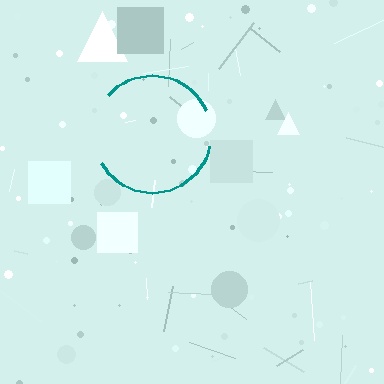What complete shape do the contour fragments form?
The contour fragments form a circle.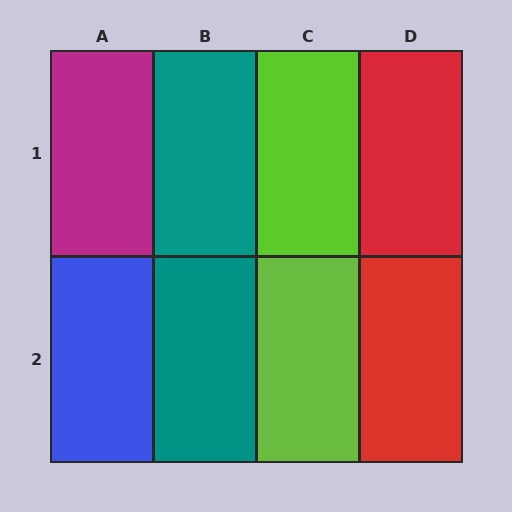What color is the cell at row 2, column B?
Teal.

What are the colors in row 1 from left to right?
Magenta, teal, lime, red.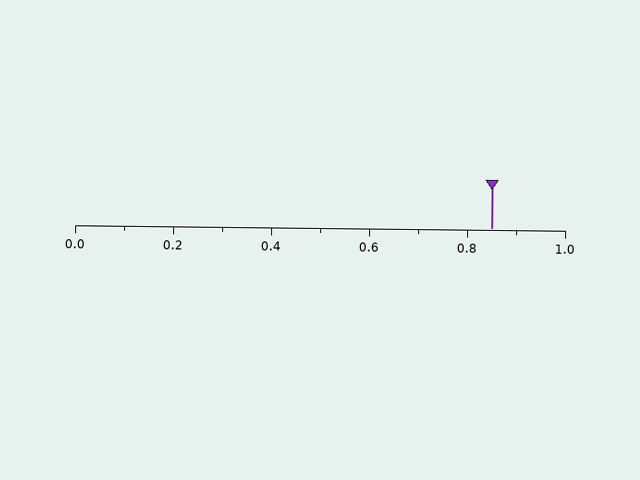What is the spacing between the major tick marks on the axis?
The major ticks are spaced 0.2 apart.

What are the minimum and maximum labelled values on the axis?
The axis runs from 0.0 to 1.0.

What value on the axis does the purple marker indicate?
The marker indicates approximately 0.85.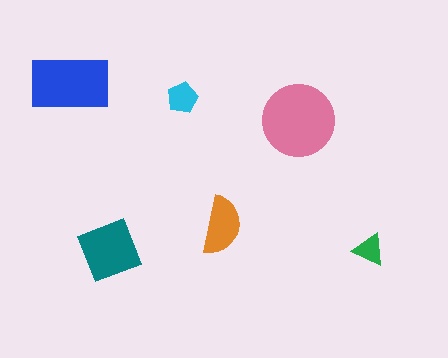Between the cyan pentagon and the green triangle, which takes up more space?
The cyan pentagon.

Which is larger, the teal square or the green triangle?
The teal square.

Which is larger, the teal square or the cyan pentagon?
The teal square.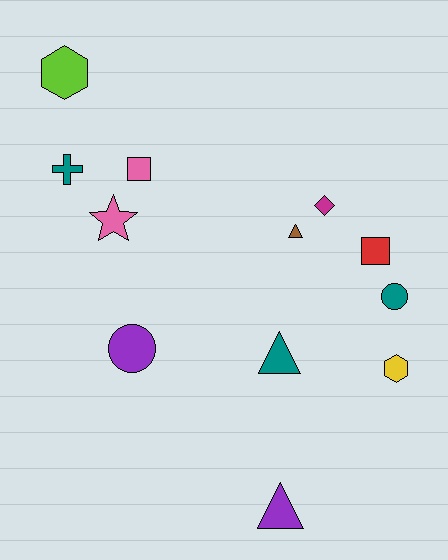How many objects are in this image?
There are 12 objects.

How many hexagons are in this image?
There are 2 hexagons.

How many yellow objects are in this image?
There is 1 yellow object.